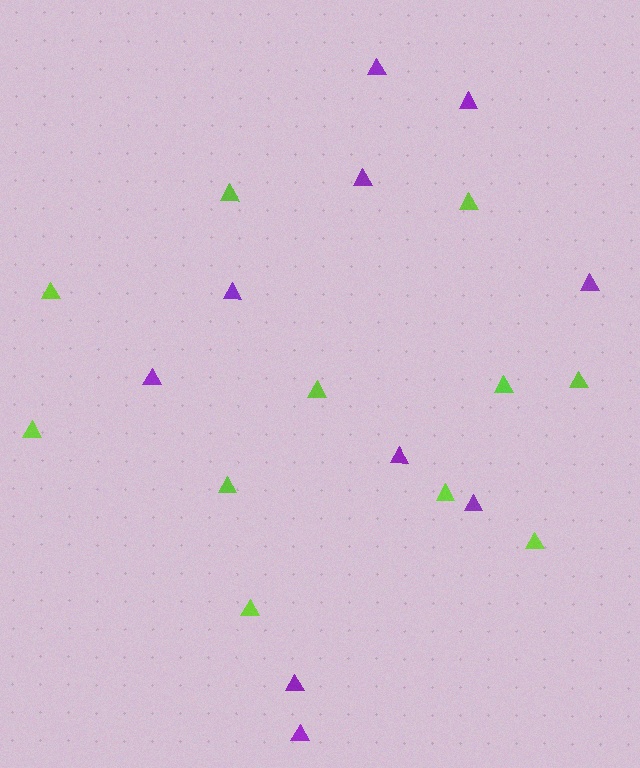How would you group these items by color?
There are 2 groups: one group of purple triangles (10) and one group of lime triangles (11).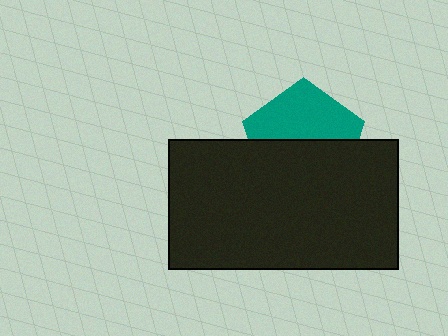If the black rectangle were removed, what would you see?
You would see the complete teal pentagon.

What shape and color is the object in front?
The object in front is a black rectangle.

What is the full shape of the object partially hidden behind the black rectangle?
The partially hidden object is a teal pentagon.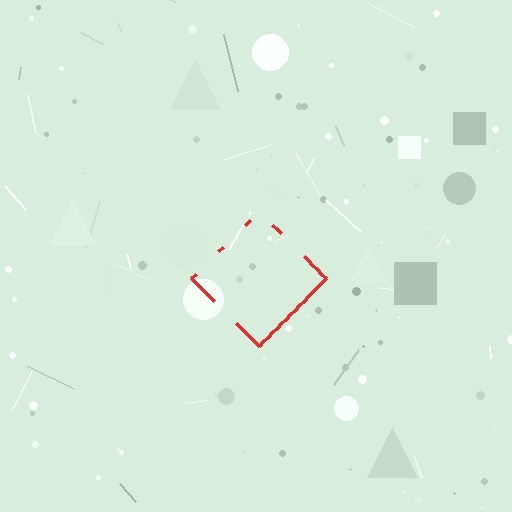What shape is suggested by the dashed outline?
The dashed outline suggests a diamond.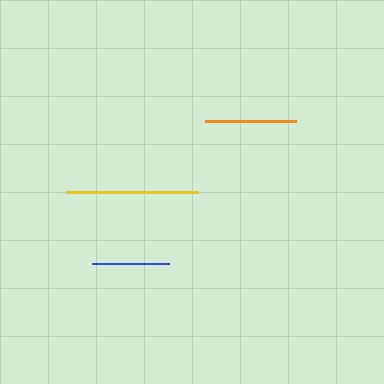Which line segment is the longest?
The yellow line is the longest at approximately 132 pixels.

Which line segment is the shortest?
The blue line is the shortest at approximately 78 pixels.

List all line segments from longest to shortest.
From longest to shortest: yellow, orange, blue.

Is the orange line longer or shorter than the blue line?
The orange line is longer than the blue line.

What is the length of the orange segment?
The orange segment is approximately 91 pixels long.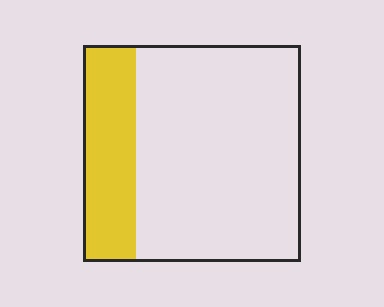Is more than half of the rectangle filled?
No.